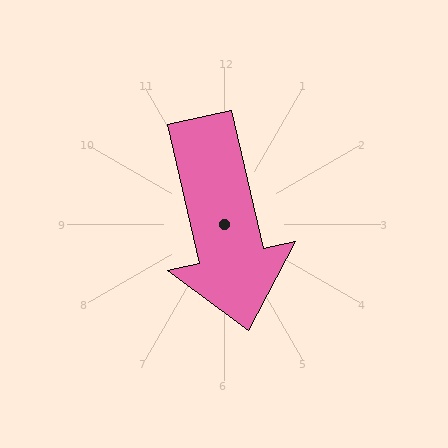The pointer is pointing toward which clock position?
Roughly 6 o'clock.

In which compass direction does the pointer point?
South.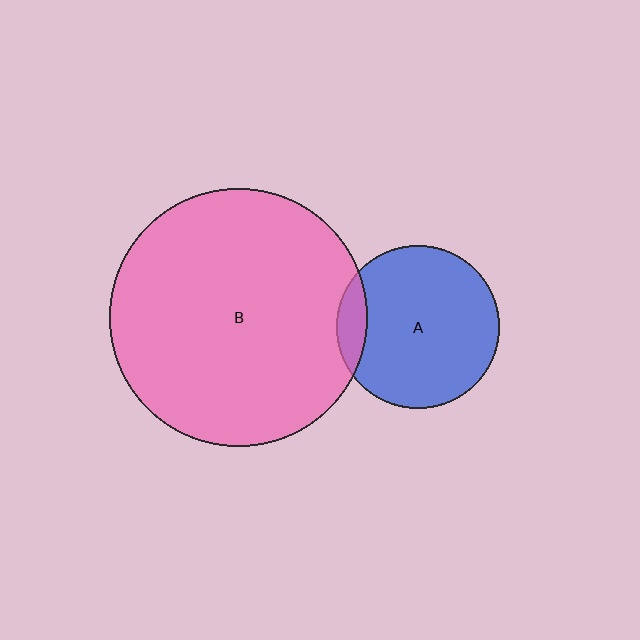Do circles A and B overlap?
Yes.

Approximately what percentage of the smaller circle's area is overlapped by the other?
Approximately 10%.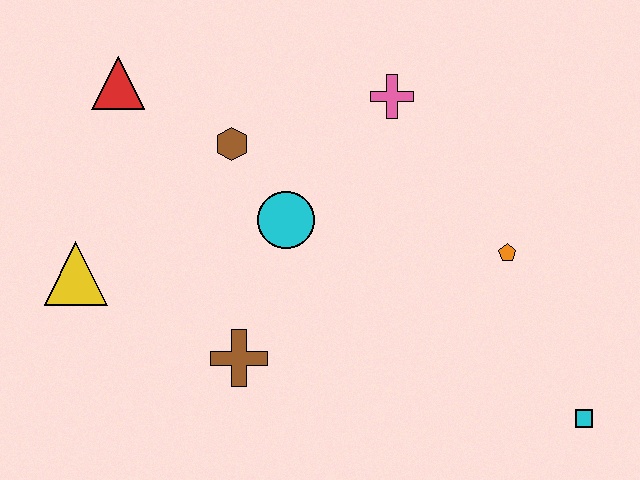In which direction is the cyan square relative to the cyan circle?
The cyan square is to the right of the cyan circle.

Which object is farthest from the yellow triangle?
The cyan square is farthest from the yellow triangle.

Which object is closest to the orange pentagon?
The cyan square is closest to the orange pentagon.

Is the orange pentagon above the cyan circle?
No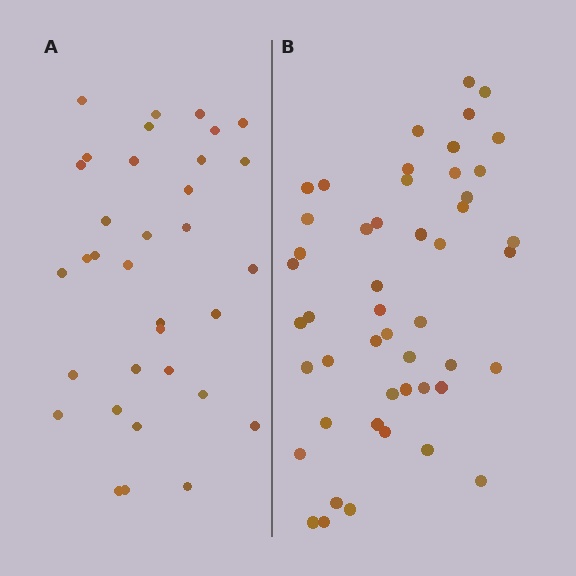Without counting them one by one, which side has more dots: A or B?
Region B (the right region) has more dots.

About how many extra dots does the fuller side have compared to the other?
Region B has approximately 15 more dots than region A.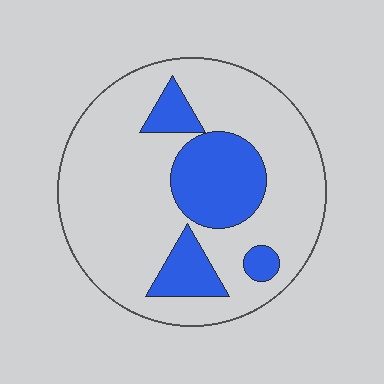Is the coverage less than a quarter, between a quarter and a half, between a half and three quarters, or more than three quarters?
Less than a quarter.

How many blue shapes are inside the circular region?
4.